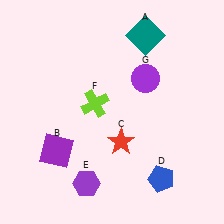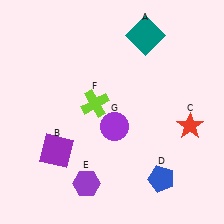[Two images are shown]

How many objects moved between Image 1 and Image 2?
2 objects moved between the two images.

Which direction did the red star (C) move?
The red star (C) moved right.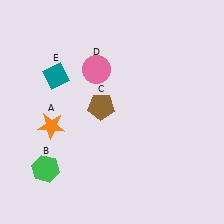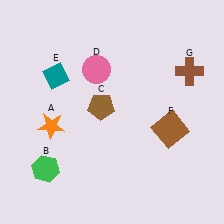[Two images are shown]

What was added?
A brown square (F), a brown cross (G) were added in Image 2.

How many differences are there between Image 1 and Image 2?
There are 2 differences between the two images.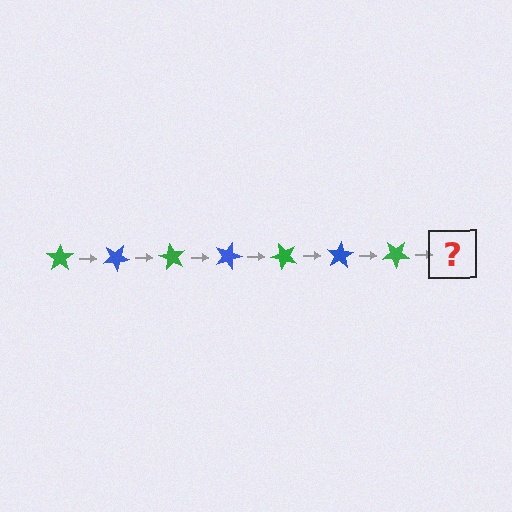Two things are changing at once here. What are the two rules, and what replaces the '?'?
The two rules are that it rotates 30 degrees each step and the color cycles through green and blue. The '?' should be a blue star, rotated 210 degrees from the start.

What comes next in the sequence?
The next element should be a blue star, rotated 210 degrees from the start.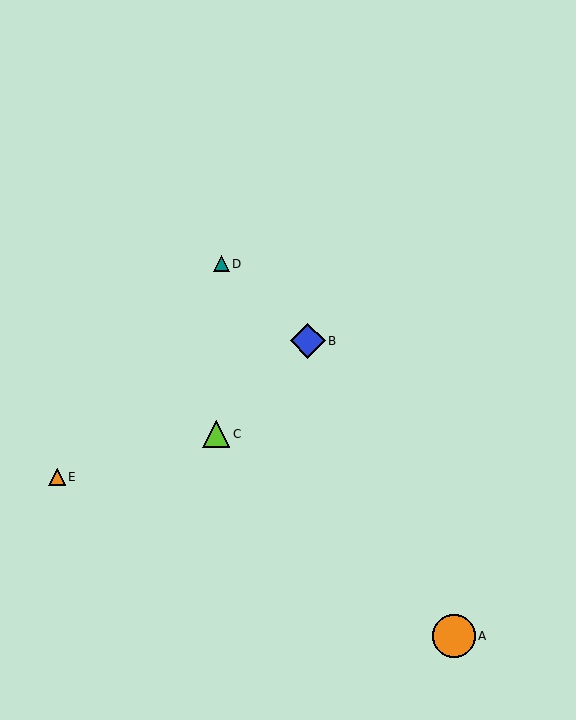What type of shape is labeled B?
Shape B is a blue diamond.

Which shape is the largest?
The orange circle (labeled A) is the largest.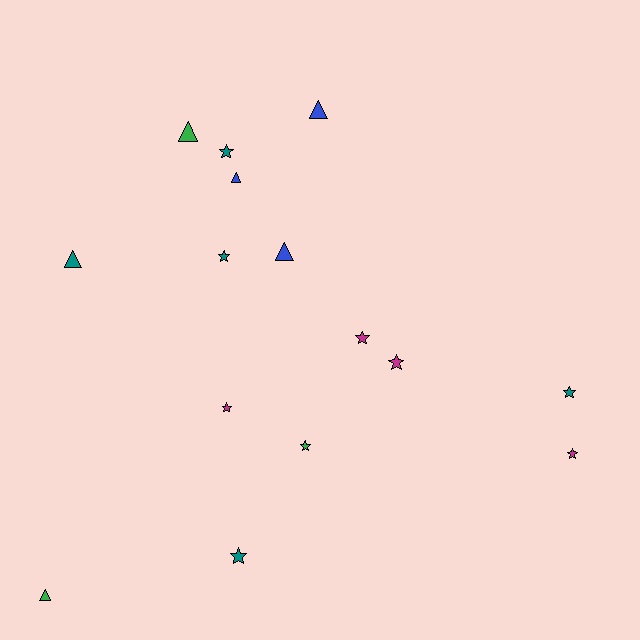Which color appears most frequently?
Teal, with 5 objects.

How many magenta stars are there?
There are 4 magenta stars.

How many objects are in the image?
There are 15 objects.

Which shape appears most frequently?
Star, with 9 objects.